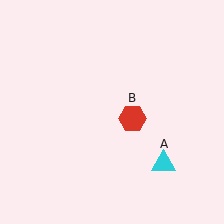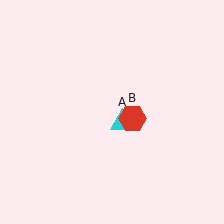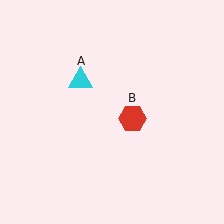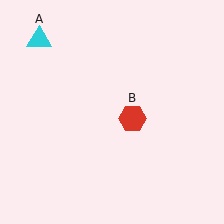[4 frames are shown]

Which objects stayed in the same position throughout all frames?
Red hexagon (object B) remained stationary.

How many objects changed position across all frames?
1 object changed position: cyan triangle (object A).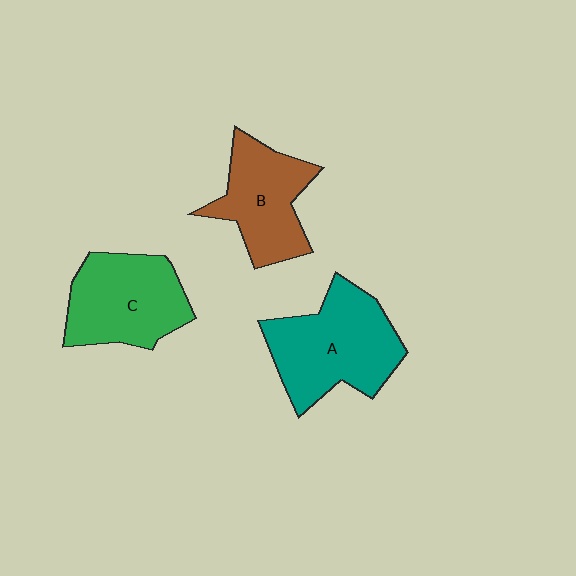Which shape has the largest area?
Shape A (teal).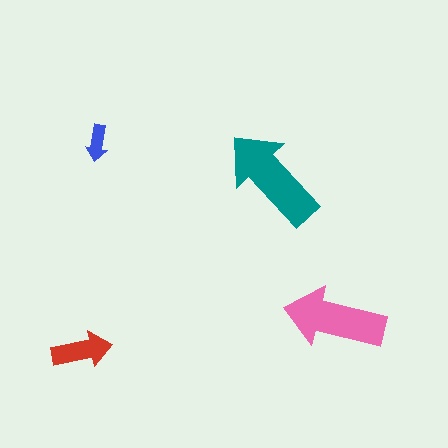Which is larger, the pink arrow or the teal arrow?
The teal one.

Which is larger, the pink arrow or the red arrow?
The pink one.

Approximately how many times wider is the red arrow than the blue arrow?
About 1.5 times wider.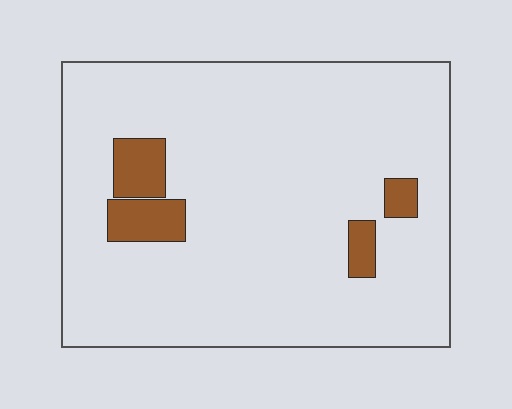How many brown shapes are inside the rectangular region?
4.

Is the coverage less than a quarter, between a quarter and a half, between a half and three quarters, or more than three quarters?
Less than a quarter.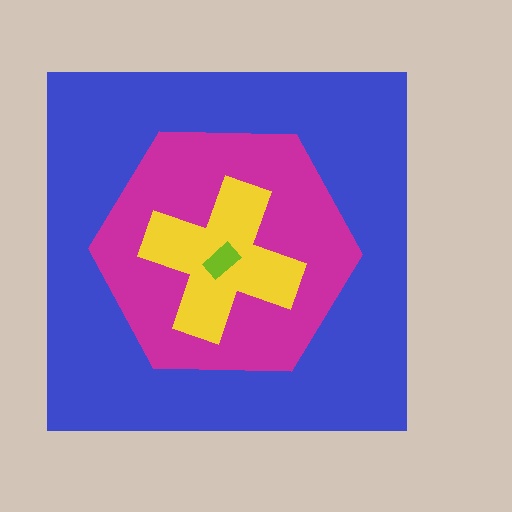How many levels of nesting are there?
4.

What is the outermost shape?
The blue square.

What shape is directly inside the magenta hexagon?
The yellow cross.